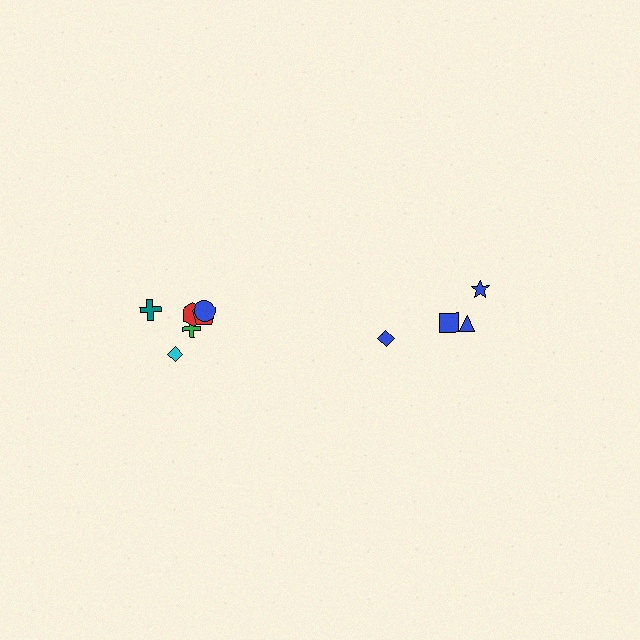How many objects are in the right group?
There are 4 objects.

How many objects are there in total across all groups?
There are 10 objects.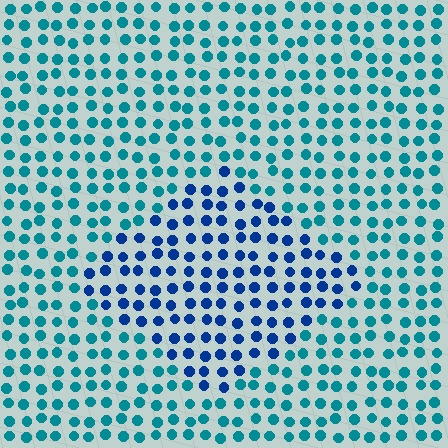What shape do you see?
I see a diamond.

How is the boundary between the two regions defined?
The boundary is defined purely by a slight shift in hue (about 35 degrees). Spacing, size, and orientation are identical on both sides.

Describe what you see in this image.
The image is filled with small teal elements in a uniform arrangement. A diamond-shaped region is visible where the elements are tinted to a slightly different hue, forming a subtle color boundary.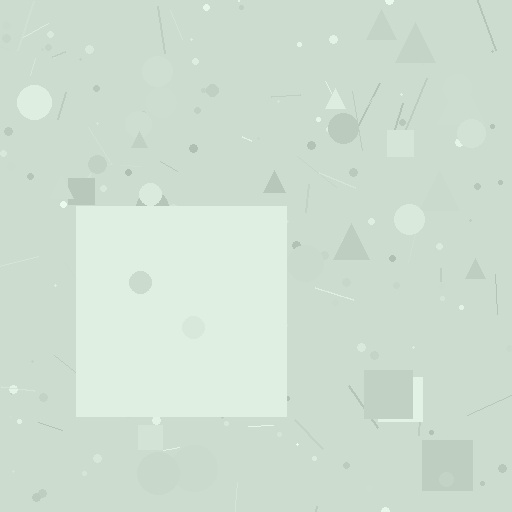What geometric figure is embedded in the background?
A square is embedded in the background.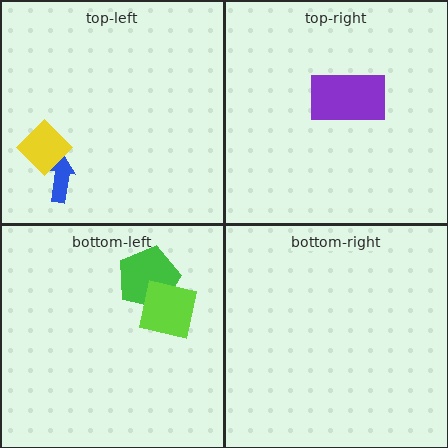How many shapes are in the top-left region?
2.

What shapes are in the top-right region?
The purple rectangle.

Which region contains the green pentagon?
The bottom-left region.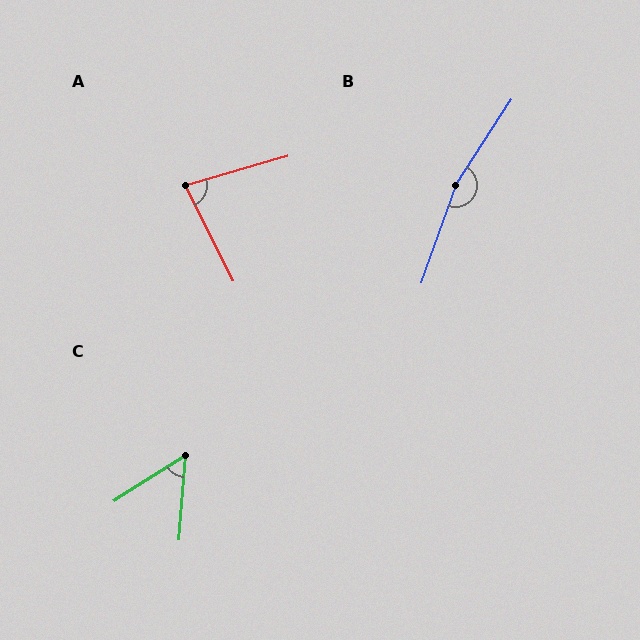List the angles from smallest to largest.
C (53°), A (80°), B (166°).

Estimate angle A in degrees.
Approximately 80 degrees.